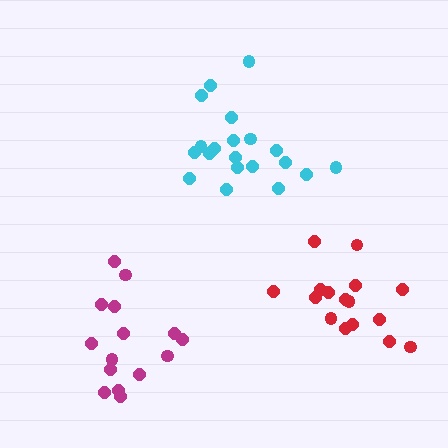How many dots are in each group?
Group 1: 20 dots, Group 2: 15 dots, Group 3: 16 dots (51 total).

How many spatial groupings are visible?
There are 3 spatial groupings.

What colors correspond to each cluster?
The clusters are colored: cyan, magenta, red.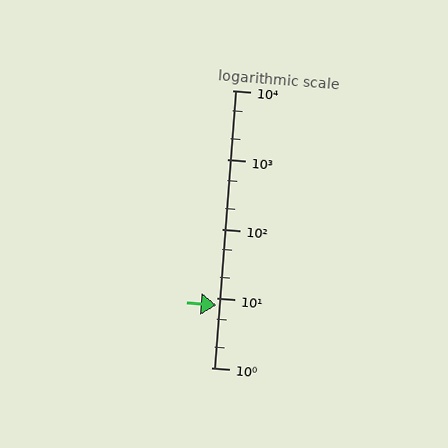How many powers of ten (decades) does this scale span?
The scale spans 4 decades, from 1 to 10000.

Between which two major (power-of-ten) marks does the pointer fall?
The pointer is between 1 and 10.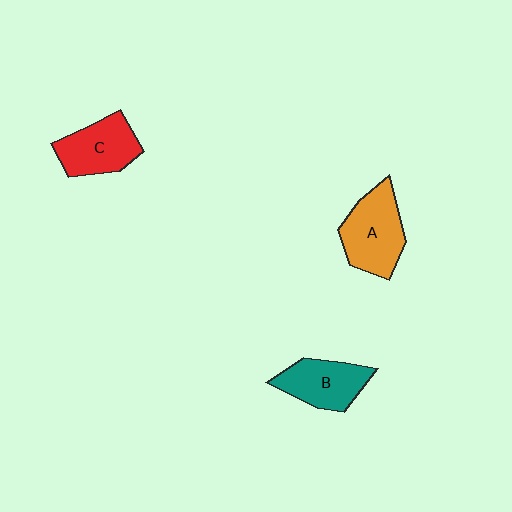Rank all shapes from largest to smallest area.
From largest to smallest: A (orange), C (red), B (teal).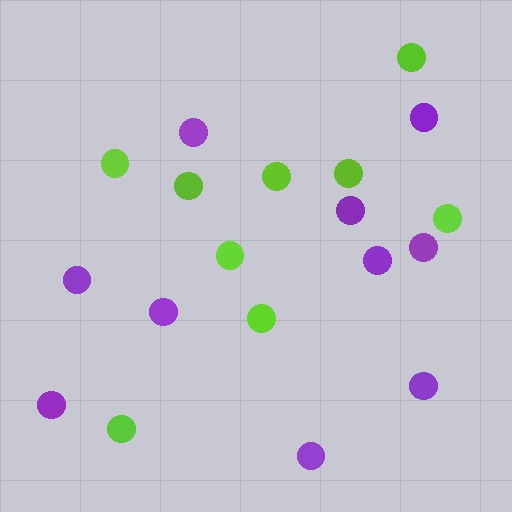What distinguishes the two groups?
There are 2 groups: one group of purple circles (10) and one group of lime circles (9).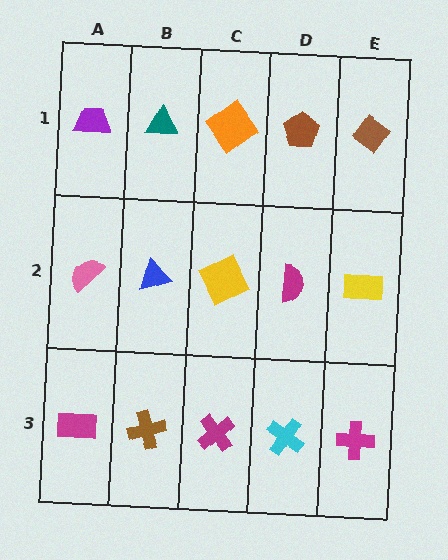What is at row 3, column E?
A magenta cross.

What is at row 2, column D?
A magenta semicircle.